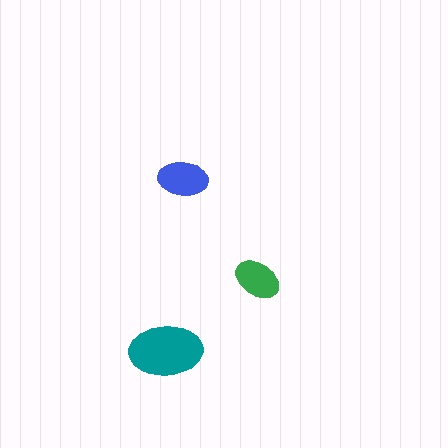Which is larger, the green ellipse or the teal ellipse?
The teal one.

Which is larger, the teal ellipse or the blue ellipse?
The teal one.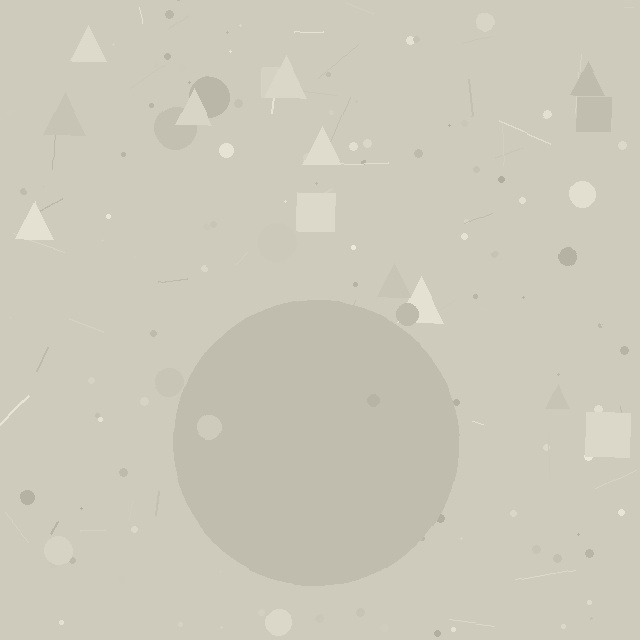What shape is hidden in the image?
A circle is hidden in the image.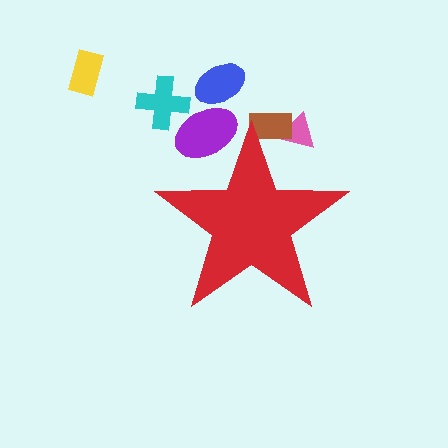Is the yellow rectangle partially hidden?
No, the yellow rectangle is fully visible.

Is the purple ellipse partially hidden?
Yes, the purple ellipse is partially hidden behind the red star.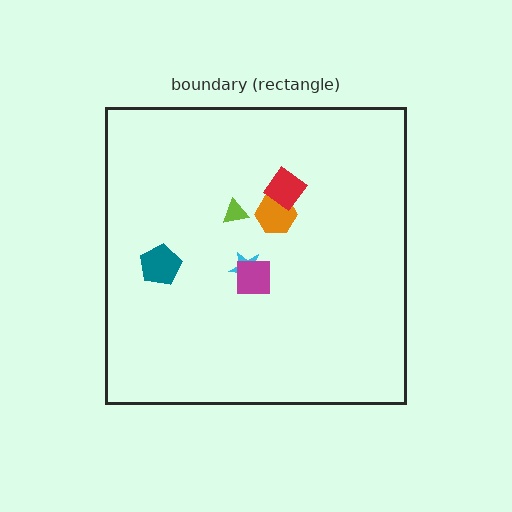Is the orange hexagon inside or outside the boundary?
Inside.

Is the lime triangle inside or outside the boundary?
Inside.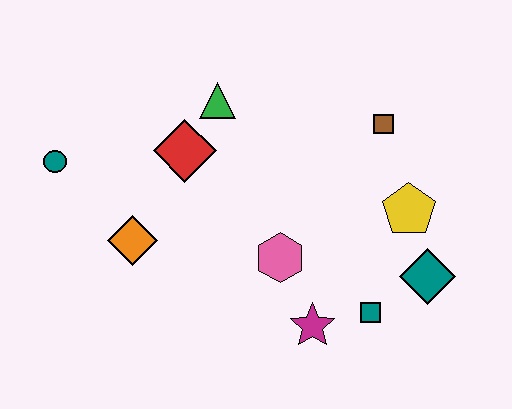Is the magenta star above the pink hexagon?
No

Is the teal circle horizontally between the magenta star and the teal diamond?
No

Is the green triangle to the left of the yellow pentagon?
Yes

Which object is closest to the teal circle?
The orange diamond is closest to the teal circle.